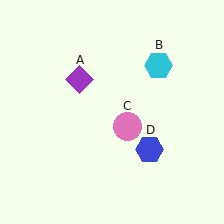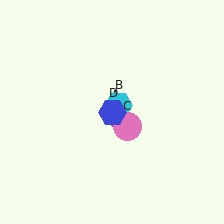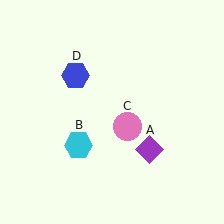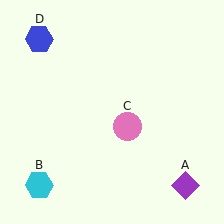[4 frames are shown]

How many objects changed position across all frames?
3 objects changed position: purple diamond (object A), cyan hexagon (object B), blue hexagon (object D).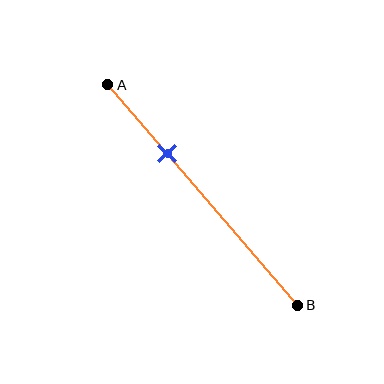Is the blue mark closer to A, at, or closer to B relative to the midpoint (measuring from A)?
The blue mark is closer to point A than the midpoint of segment AB.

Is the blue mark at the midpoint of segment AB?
No, the mark is at about 30% from A, not at the 50% midpoint.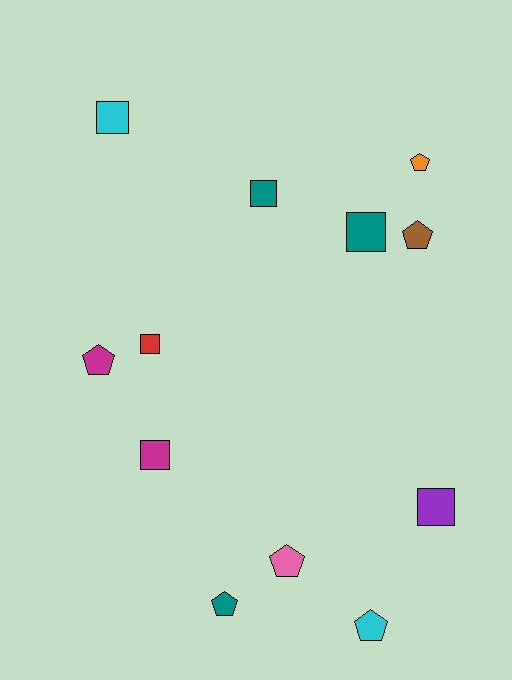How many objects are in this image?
There are 12 objects.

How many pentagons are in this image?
There are 6 pentagons.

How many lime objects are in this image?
There are no lime objects.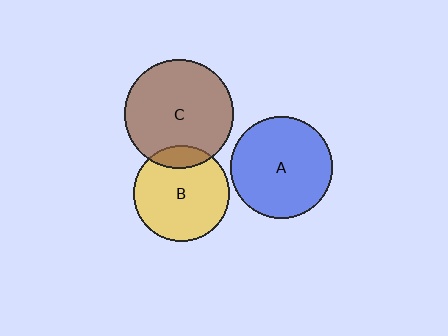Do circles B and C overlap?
Yes.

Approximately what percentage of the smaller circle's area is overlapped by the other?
Approximately 15%.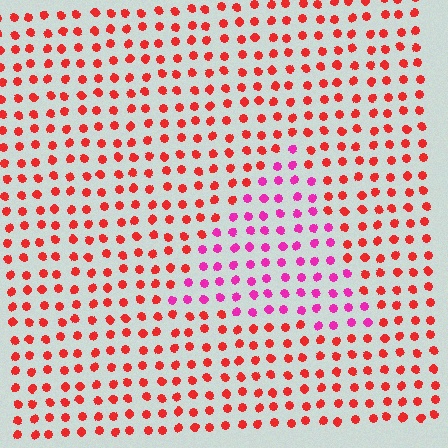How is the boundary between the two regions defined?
The boundary is defined purely by a slight shift in hue (about 43 degrees). Spacing, size, and orientation are identical on both sides.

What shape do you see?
I see a triangle.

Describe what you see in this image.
The image is filled with small red elements in a uniform arrangement. A triangle-shaped region is visible where the elements are tinted to a slightly different hue, forming a subtle color boundary.